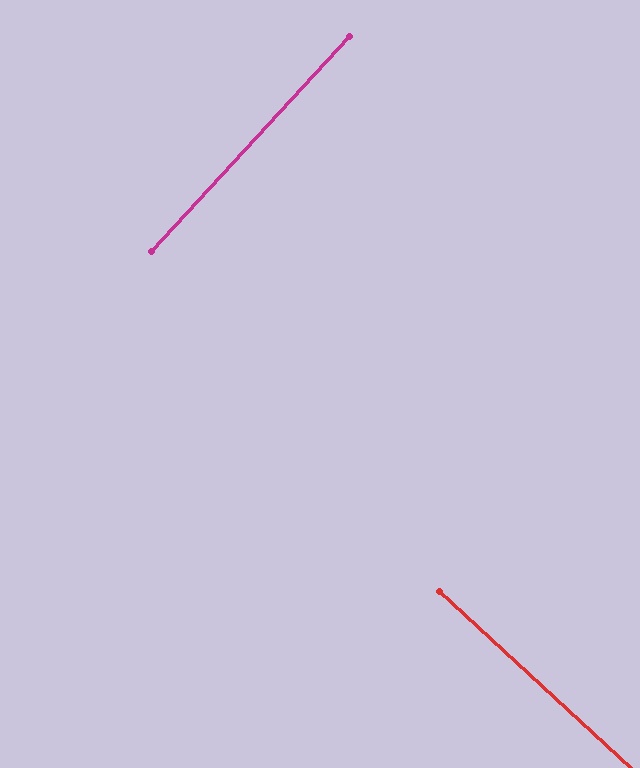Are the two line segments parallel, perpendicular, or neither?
Perpendicular — they meet at approximately 90°.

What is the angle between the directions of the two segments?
Approximately 90 degrees.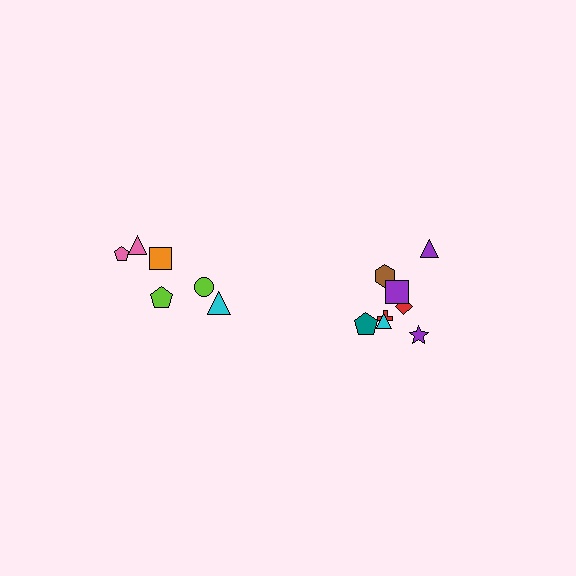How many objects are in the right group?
There are 8 objects.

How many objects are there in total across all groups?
There are 14 objects.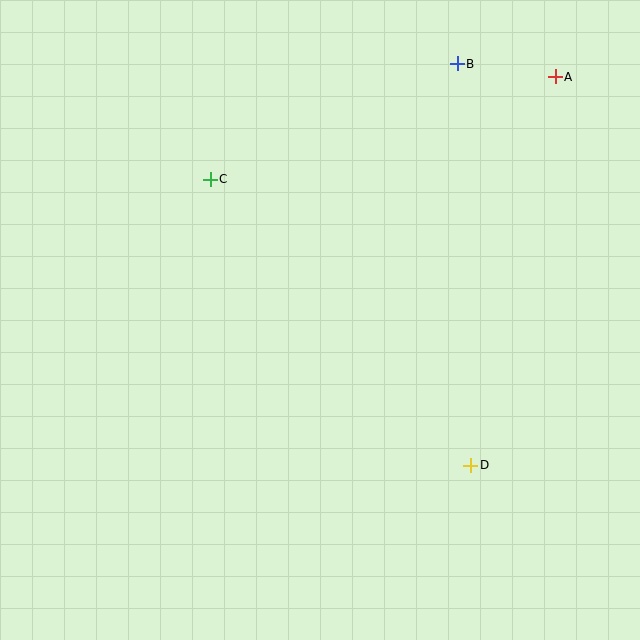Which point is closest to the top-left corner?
Point C is closest to the top-left corner.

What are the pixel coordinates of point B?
Point B is at (457, 64).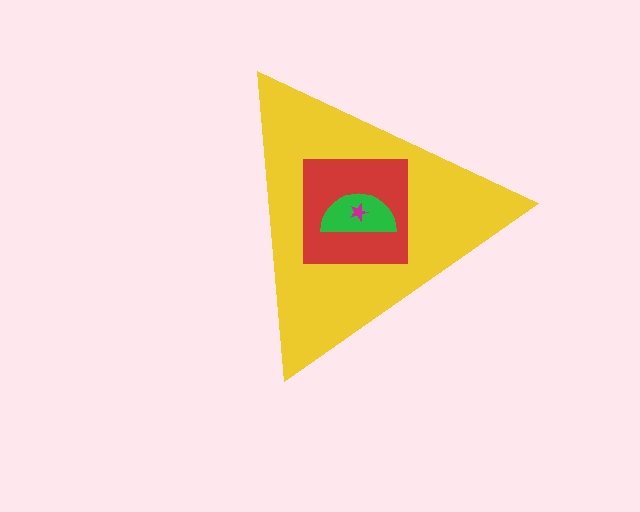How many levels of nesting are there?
4.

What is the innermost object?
The magenta star.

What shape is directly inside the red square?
The green semicircle.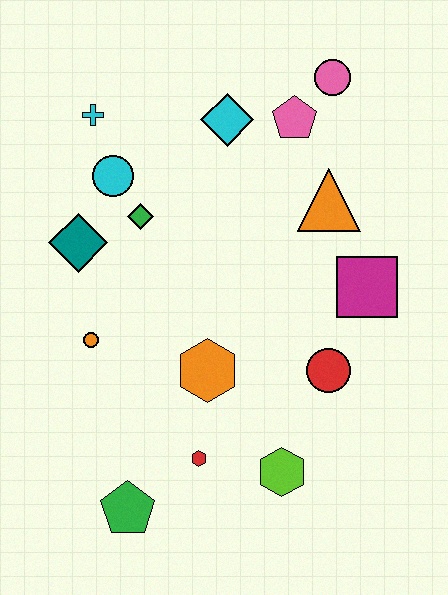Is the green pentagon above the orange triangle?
No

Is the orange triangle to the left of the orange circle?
No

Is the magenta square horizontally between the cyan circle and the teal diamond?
No